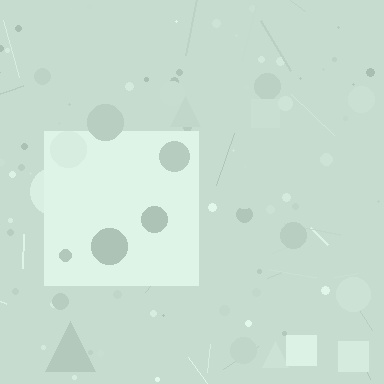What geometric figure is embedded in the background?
A square is embedded in the background.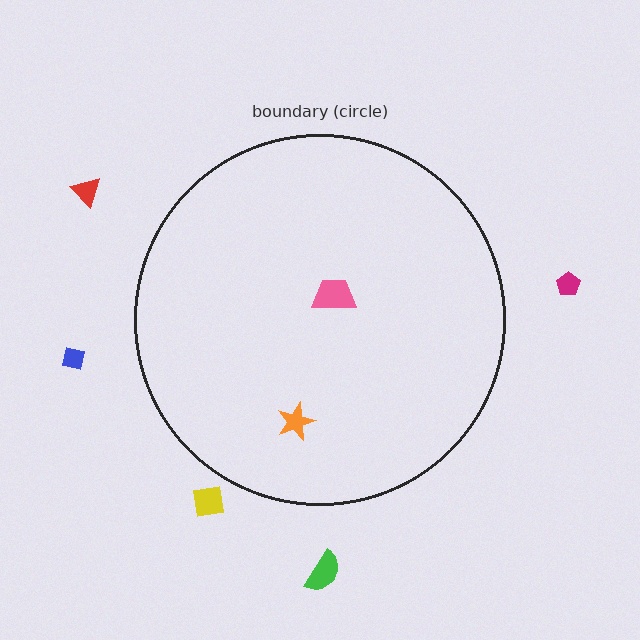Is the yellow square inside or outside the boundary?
Outside.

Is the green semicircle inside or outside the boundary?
Outside.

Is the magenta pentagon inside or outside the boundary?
Outside.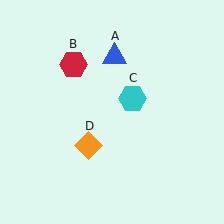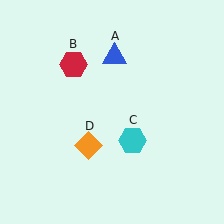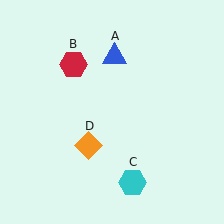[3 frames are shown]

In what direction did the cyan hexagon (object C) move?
The cyan hexagon (object C) moved down.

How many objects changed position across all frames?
1 object changed position: cyan hexagon (object C).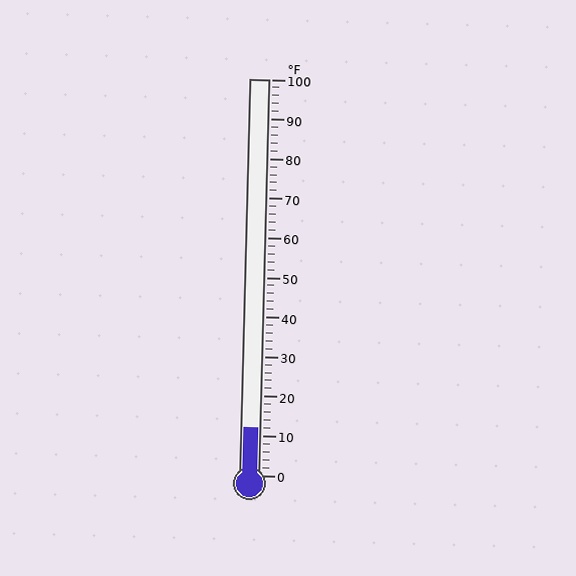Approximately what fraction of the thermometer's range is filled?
The thermometer is filled to approximately 10% of its range.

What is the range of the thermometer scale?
The thermometer scale ranges from 0°F to 100°F.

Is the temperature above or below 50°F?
The temperature is below 50°F.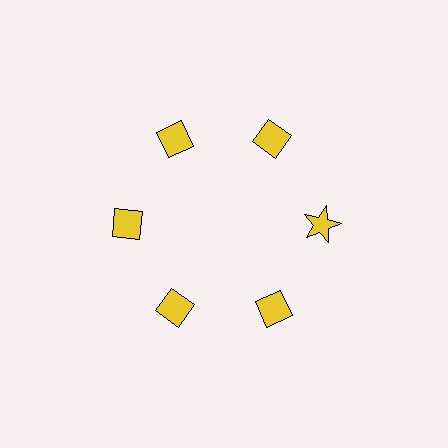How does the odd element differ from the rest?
It has a different shape: star instead of diamond.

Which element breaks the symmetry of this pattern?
The yellow star at roughly the 3 o'clock position breaks the symmetry. All other shapes are yellow diamonds.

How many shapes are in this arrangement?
There are 6 shapes arranged in a ring pattern.